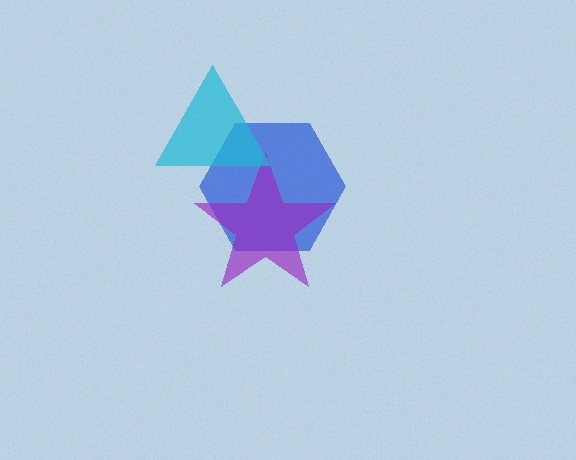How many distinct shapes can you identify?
There are 3 distinct shapes: a blue hexagon, a purple star, a cyan triangle.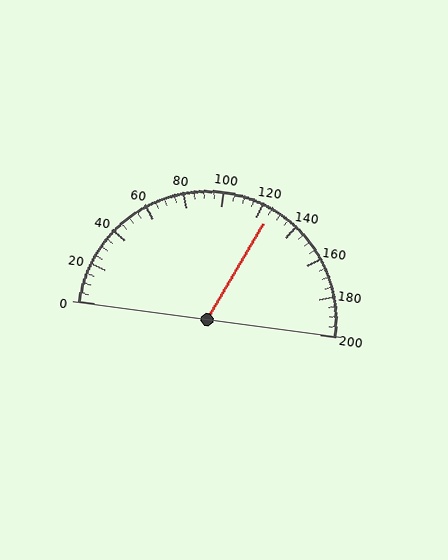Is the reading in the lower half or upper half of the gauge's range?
The reading is in the upper half of the range (0 to 200).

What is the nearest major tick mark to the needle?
The nearest major tick mark is 120.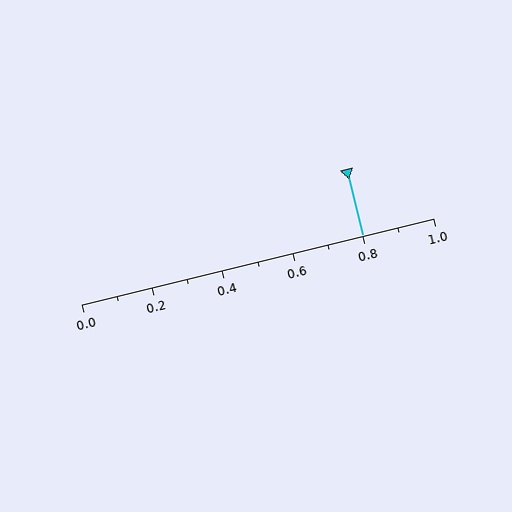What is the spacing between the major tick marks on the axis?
The major ticks are spaced 0.2 apart.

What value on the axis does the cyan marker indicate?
The marker indicates approximately 0.8.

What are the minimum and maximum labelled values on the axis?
The axis runs from 0.0 to 1.0.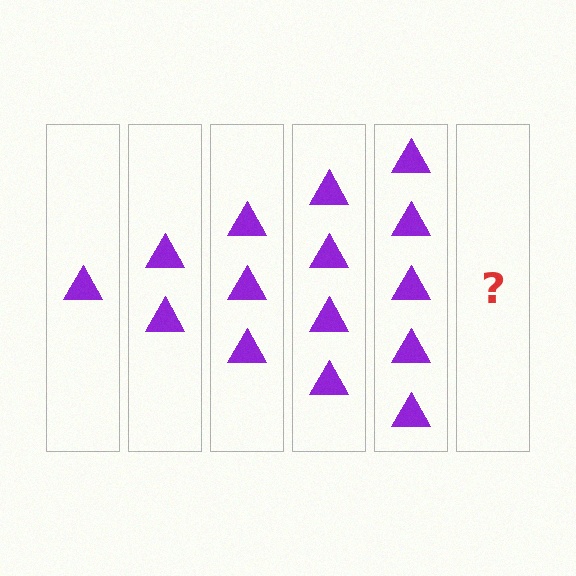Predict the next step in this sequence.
The next step is 6 triangles.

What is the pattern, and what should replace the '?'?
The pattern is that each step adds one more triangle. The '?' should be 6 triangles.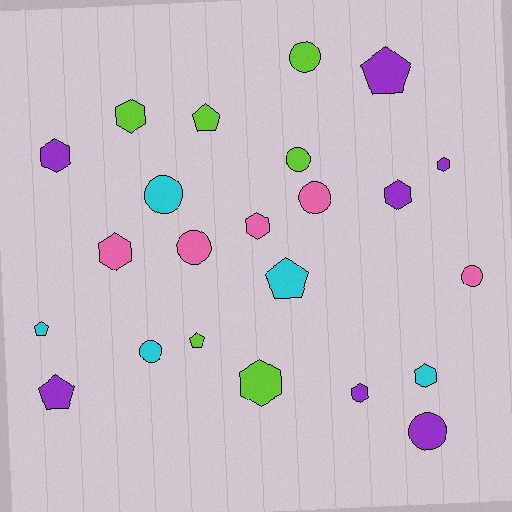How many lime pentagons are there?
There are 2 lime pentagons.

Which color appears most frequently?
Purple, with 7 objects.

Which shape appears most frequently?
Hexagon, with 9 objects.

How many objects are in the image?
There are 23 objects.